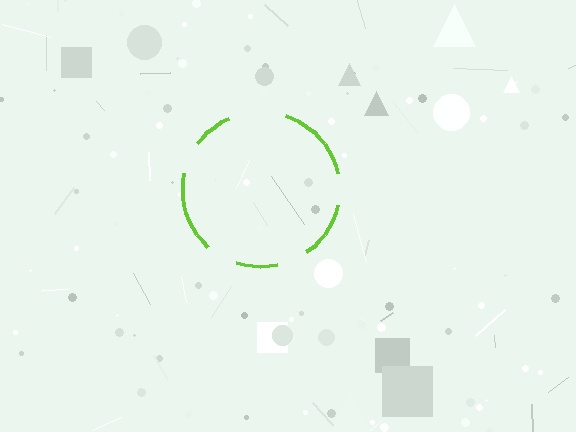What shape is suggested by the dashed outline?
The dashed outline suggests a circle.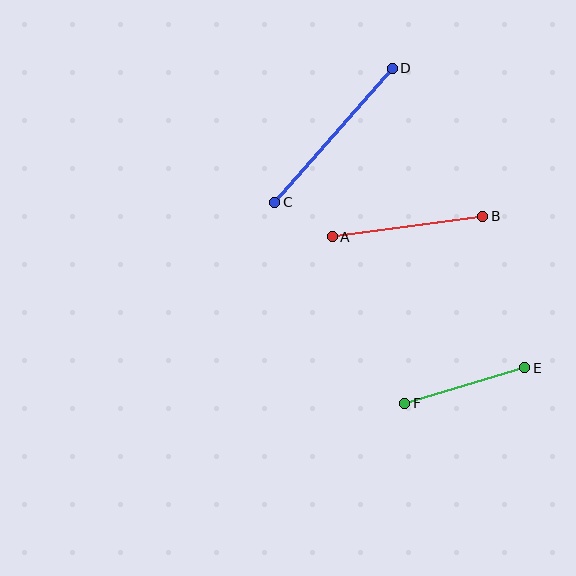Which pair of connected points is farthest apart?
Points C and D are farthest apart.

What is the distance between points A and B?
The distance is approximately 152 pixels.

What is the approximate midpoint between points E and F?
The midpoint is at approximately (465, 385) pixels.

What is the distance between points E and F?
The distance is approximately 125 pixels.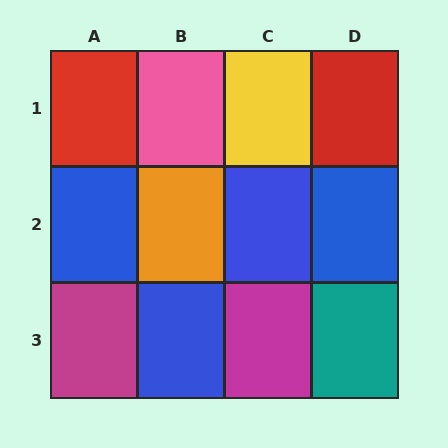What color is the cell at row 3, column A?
Magenta.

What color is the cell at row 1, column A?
Red.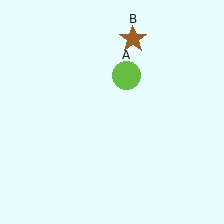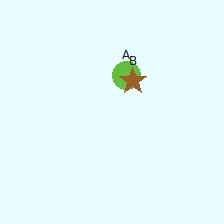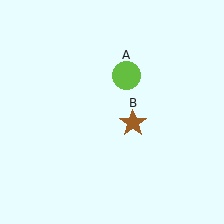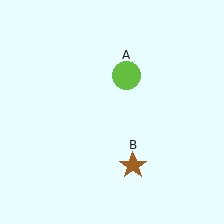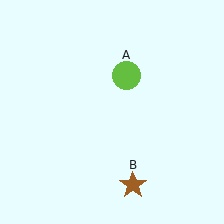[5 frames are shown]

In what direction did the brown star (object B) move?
The brown star (object B) moved down.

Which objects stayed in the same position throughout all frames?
Lime circle (object A) remained stationary.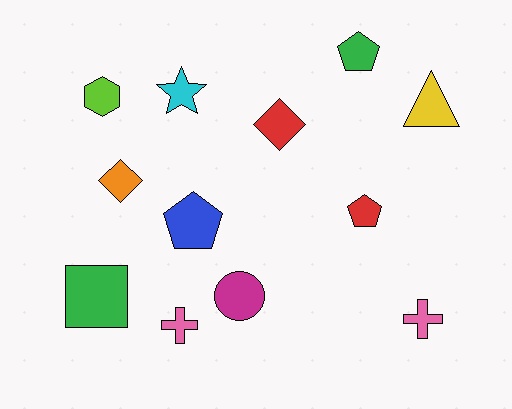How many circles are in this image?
There is 1 circle.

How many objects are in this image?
There are 12 objects.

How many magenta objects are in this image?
There is 1 magenta object.